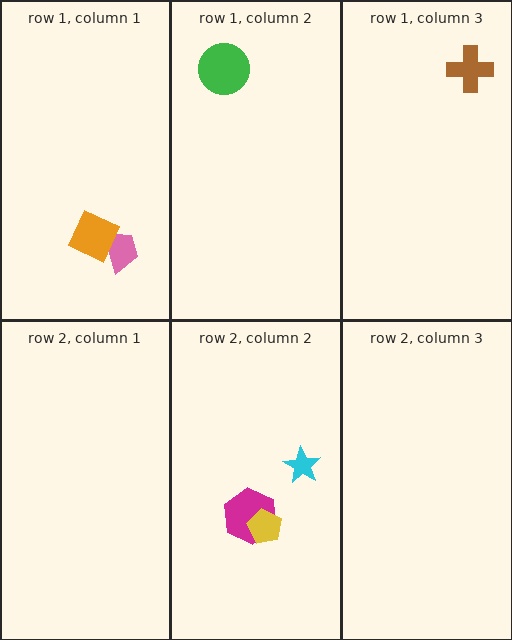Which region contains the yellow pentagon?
The row 2, column 2 region.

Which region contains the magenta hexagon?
The row 2, column 2 region.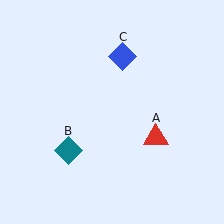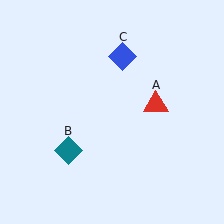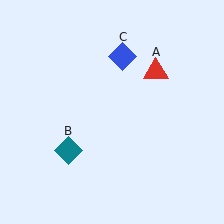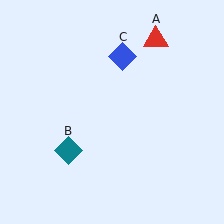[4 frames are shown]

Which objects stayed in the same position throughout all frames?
Teal diamond (object B) and blue diamond (object C) remained stationary.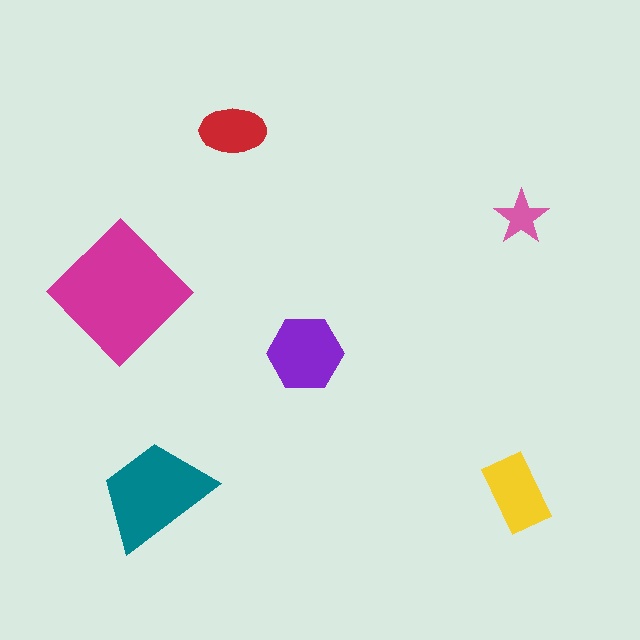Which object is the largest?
The magenta diamond.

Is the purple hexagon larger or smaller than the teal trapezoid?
Smaller.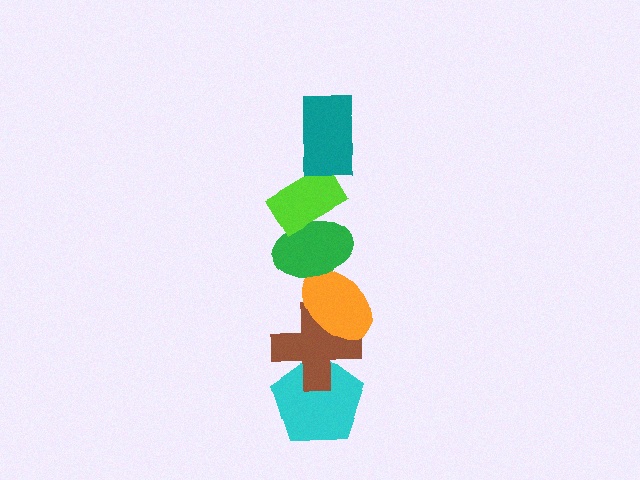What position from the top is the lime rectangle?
The lime rectangle is 2nd from the top.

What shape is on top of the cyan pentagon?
The brown cross is on top of the cyan pentagon.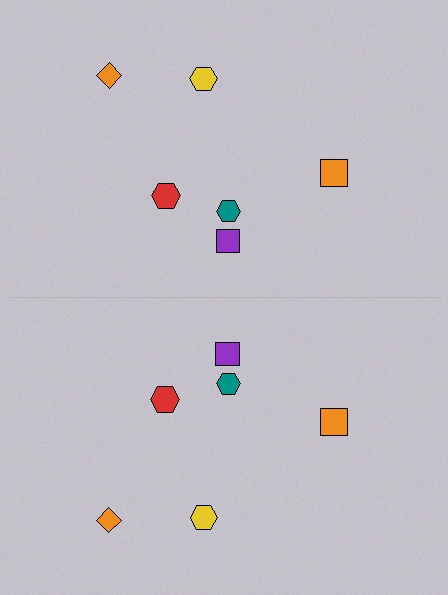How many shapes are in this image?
There are 12 shapes in this image.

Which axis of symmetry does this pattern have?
The pattern has a horizontal axis of symmetry running through the center of the image.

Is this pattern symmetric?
Yes, this pattern has bilateral (reflection) symmetry.